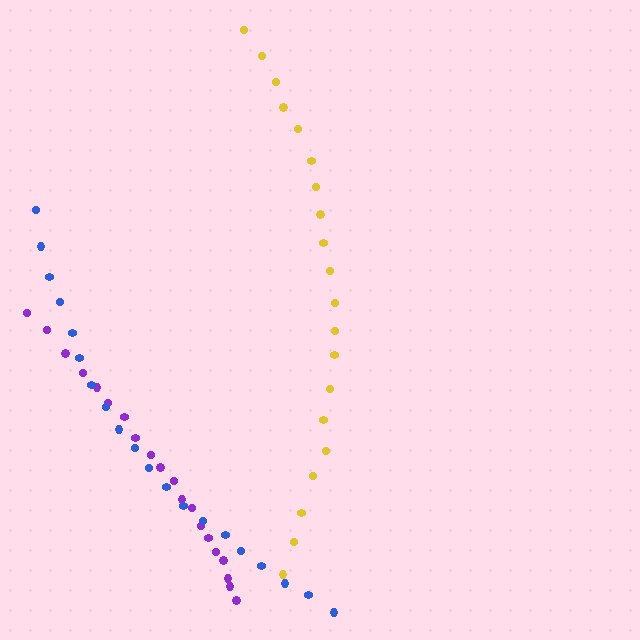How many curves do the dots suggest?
There are 3 distinct paths.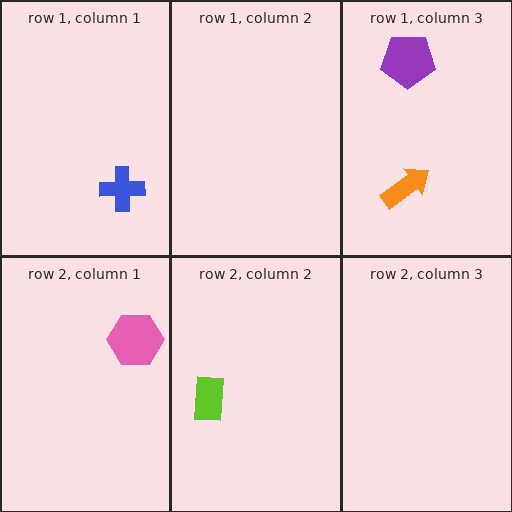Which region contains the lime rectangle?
The row 2, column 2 region.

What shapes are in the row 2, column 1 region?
The pink hexagon.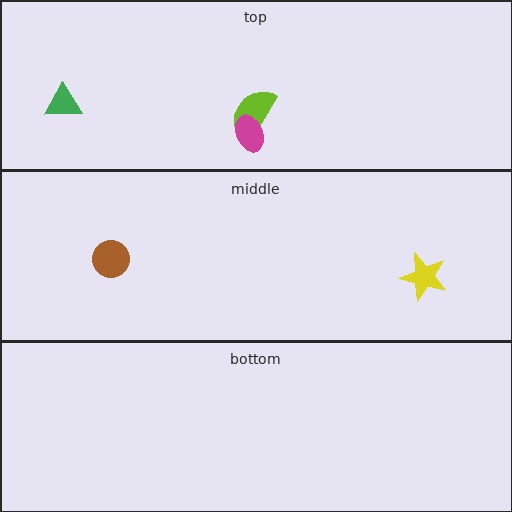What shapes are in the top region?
The lime semicircle, the magenta ellipse, the green triangle.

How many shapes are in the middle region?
2.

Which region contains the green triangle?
The top region.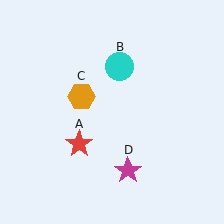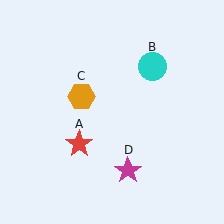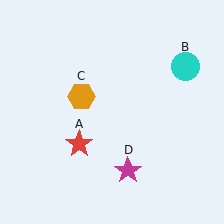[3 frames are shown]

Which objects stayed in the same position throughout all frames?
Red star (object A) and orange hexagon (object C) and magenta star (object D) remained stationary.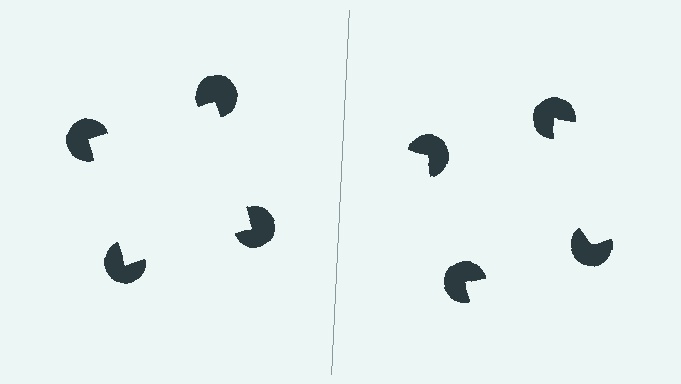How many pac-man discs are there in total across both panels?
8 — 4 on each side.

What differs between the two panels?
The pac-man discs are positioned identically on both sides; only the wedge orientations differ. On the left they align to a square; on the right they are misaligned.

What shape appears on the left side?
An illusory square.